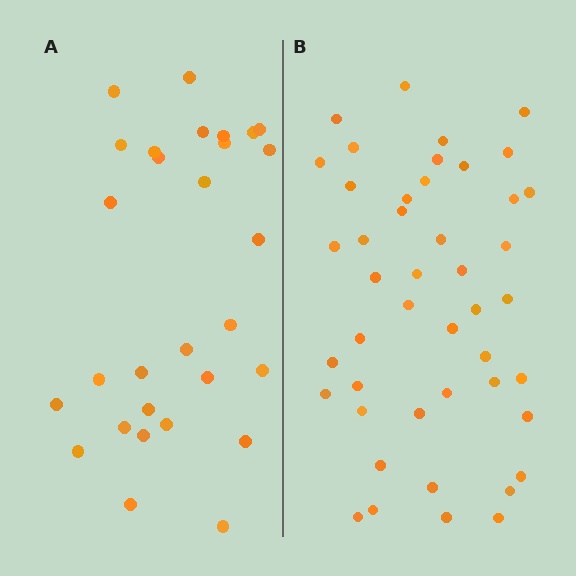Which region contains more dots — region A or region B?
Region B (the right region) has more dots.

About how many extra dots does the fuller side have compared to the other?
Region B has approximately 15 more dots than region A.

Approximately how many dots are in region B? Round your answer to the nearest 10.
About 40 dots. (The exact count is 45, which rounds to 40.)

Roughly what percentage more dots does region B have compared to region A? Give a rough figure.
About 55% more.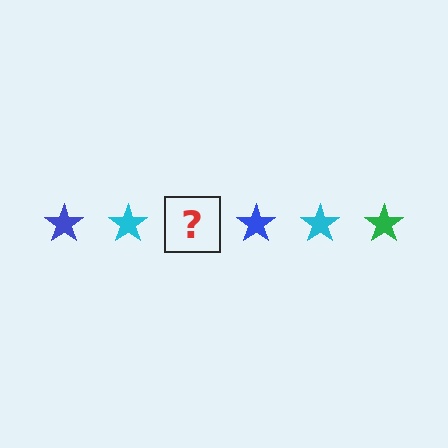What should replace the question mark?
The question mark should be replaced with a green star.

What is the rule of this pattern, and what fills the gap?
The rule is that the pattern cycles through blue, cyan, green stars. The gap should be filled with a green star.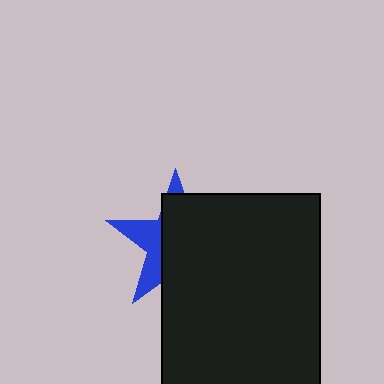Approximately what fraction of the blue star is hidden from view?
Roughly 66% of the blue star is hidden behind the black rectangle.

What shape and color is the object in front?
The object in front is a black rectangle.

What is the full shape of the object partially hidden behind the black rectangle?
The partially hidden object is a blue star.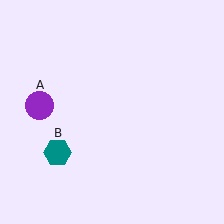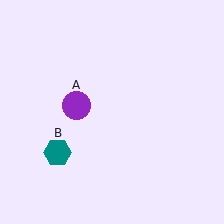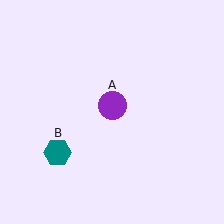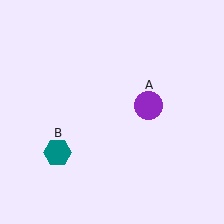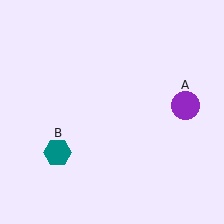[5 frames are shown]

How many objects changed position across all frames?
1 object changed position: purple circle (object A).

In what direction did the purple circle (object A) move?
The purple circle (object A) moved right.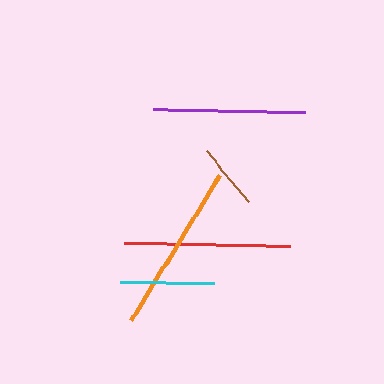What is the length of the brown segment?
The brown segment is approximately 65 pixels long.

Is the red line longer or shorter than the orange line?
The orange line is longer than the red line.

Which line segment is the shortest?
The brown line is the shortest at approximately 65 pixels.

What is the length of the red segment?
The red segment is approximately 166 pixels long.